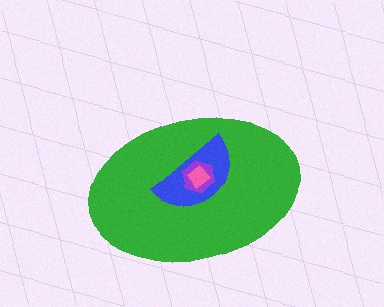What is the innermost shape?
The pink diamond.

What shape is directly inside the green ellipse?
The blue semicircle.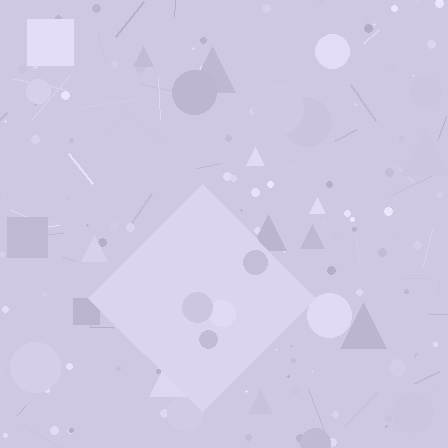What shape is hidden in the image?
A diamond is hidden in the image.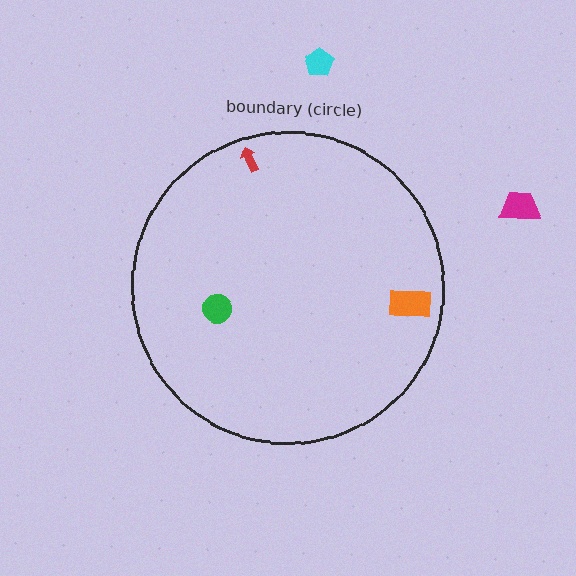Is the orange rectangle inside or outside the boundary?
Inside.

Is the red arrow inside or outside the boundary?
Inside.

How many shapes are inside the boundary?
3 inside, 2 outside.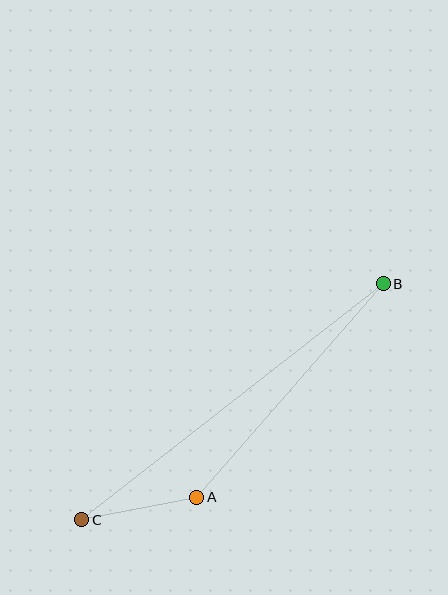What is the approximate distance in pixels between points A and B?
The distance between A and B is approximately 283 pixels.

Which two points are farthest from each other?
Points B and C are farthest from each other.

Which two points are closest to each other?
Points A and C are closest to each other.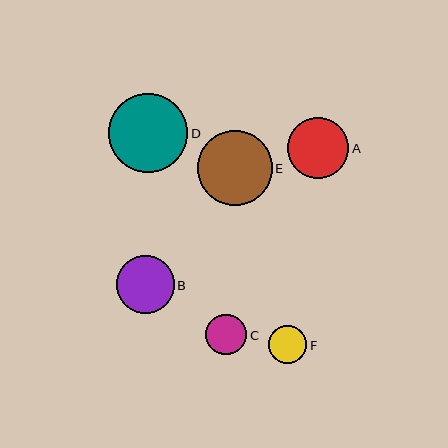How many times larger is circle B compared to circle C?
Circle B is approximately 1.4 times the size of circle C.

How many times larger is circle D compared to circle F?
Circle D is approximately 2.1 times the size of circle F.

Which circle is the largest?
Circle D is the largest with a size of approximately 79 pixels.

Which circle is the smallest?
Circle F is the smallest with a size of approximately 38 pixels.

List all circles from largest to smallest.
From largest to smallest: D, E, A, B, C, F.